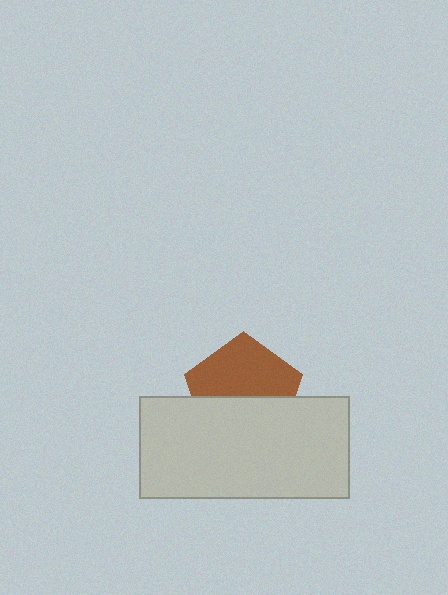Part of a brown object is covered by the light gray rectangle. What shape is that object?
It is a pentagon.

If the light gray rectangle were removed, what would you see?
You would see the complete brown pentagon.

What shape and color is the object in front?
The object in front is a light gray rectangle.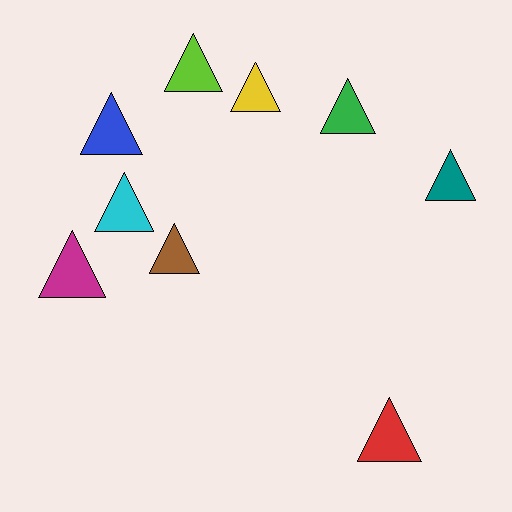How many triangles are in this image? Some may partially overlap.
There are 9 triangles.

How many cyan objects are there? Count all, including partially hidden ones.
There is 1 cyan object.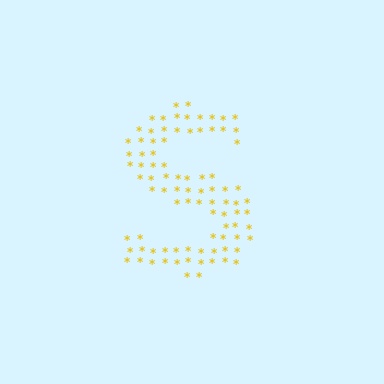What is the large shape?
The large shape is the letter S.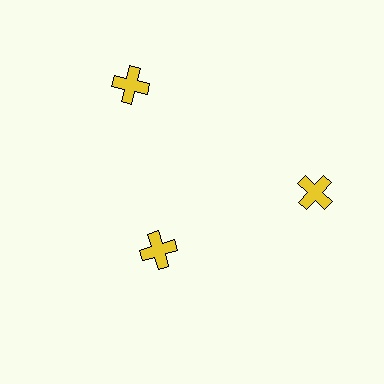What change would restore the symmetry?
The symmetry would be restored by moving it outward, back onto the ring so that all 3 crosses sit at equal angles and equal distance from the center.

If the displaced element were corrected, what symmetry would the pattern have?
It would have 3-fold rotational symmetry — the pattern would map onto itself every 120 degrees.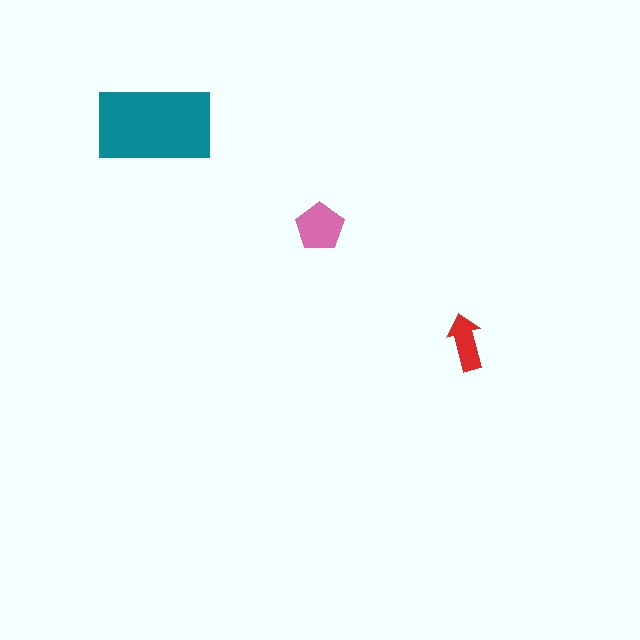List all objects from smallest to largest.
The red arrow, the pink pentagon, the teal rectangle.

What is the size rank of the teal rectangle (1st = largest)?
1st.